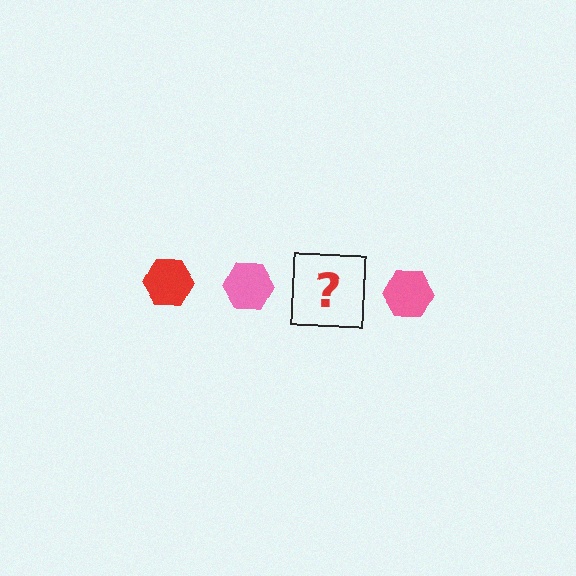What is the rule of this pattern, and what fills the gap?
The rule is that the pattern cycles through red, pink hexagons. The gap should be filled with a red hexagon.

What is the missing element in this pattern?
The missing element is a red hexagon.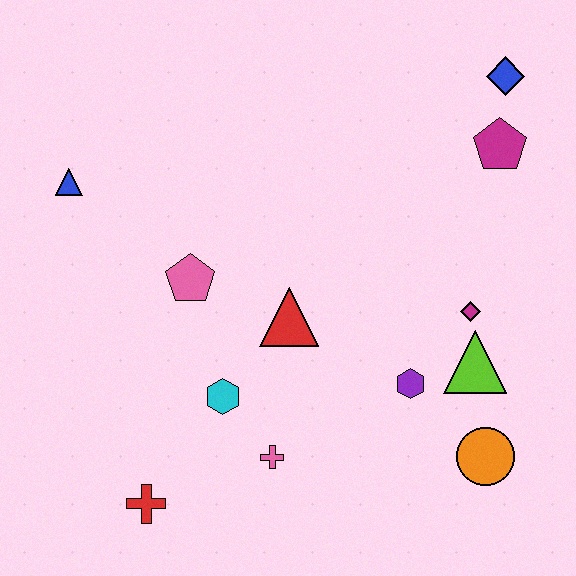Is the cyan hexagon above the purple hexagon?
No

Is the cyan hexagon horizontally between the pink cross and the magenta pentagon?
No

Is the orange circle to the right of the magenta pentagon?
No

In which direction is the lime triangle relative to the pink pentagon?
The lime triangle is to the right of the pink pentagon.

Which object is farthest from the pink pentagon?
The blue diamond is farthest from the pink pentagon.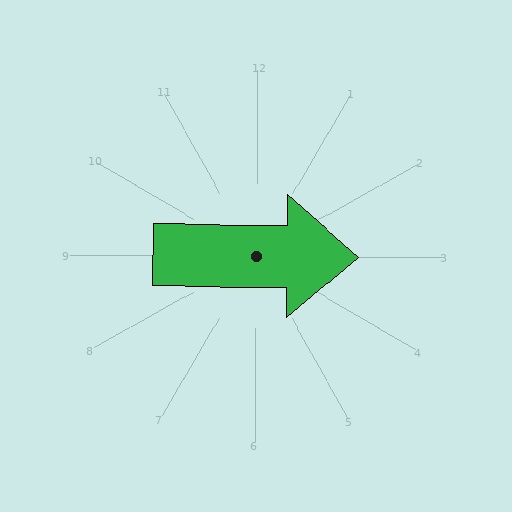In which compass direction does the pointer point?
East.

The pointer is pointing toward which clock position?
Roughly 3 o'clock.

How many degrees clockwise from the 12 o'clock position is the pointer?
Approximately 90 degrees.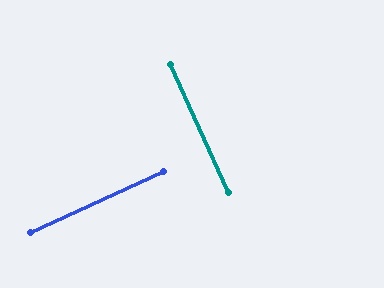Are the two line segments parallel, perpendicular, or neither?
Perpendicular — they meet at approximately 90°.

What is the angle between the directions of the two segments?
Approximately 90 degrees.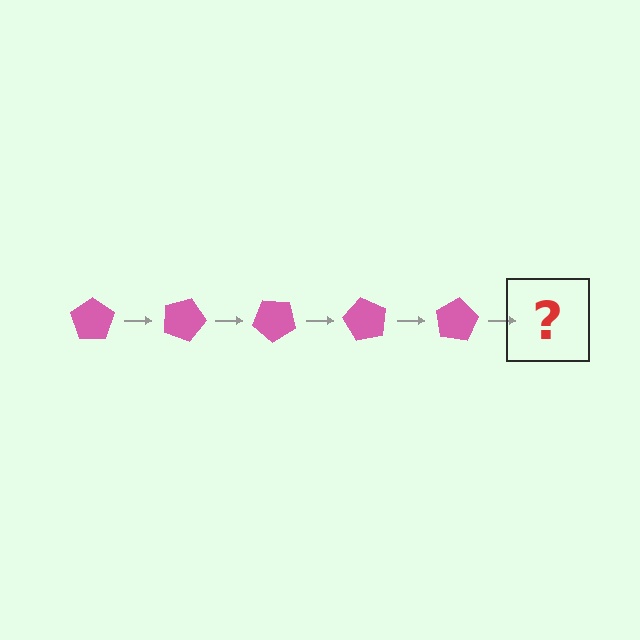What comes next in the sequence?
The next element should be a pink pentagon rotated 100 degrees.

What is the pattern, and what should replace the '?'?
The pattern is that the pentagon rotates 20 degrees each step. The '?' should be a pink pentagon rotated 100 degrees.